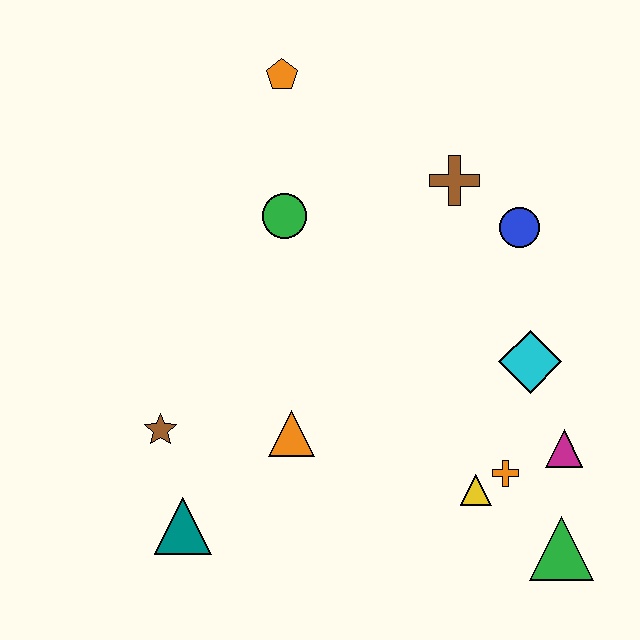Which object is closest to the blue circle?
The brown cross is closest to the blue circle.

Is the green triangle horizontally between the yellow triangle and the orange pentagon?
No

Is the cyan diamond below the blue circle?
Yes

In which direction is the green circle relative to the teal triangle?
The green circle is above the teal triangle.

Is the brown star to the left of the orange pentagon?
Yes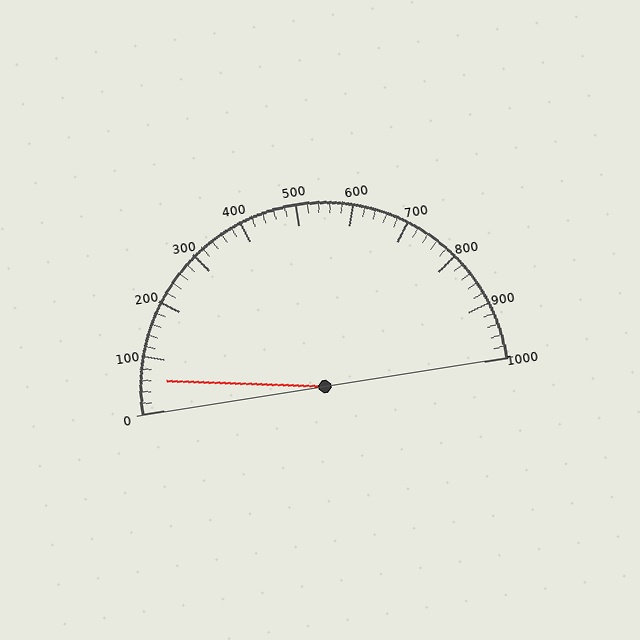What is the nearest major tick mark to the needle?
The nearest major tick mark is 100.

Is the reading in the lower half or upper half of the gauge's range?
The reading is in the lower half of the range (0 to 1000).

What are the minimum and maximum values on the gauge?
The gauge ranges from 0 to 1000.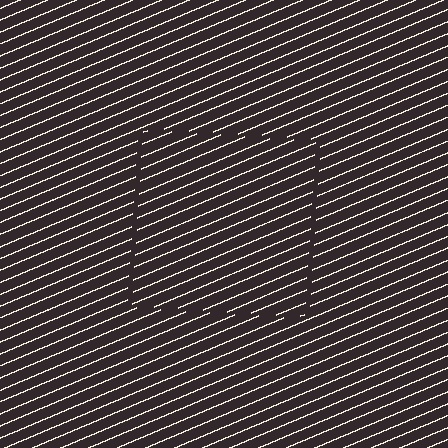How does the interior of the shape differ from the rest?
The interior of the shape contains the same grating, shifted by half a period — the contour is defined by the phase discontinuity where line-ends from the inner and outer gratings abut.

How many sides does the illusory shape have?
4 sides — the line-ends trace a square.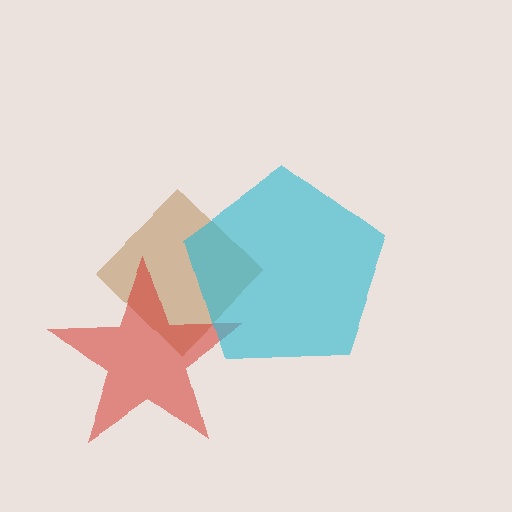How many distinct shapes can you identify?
There are 3 distinct shapes: a brown diamond, a red star, a cyan pentagon.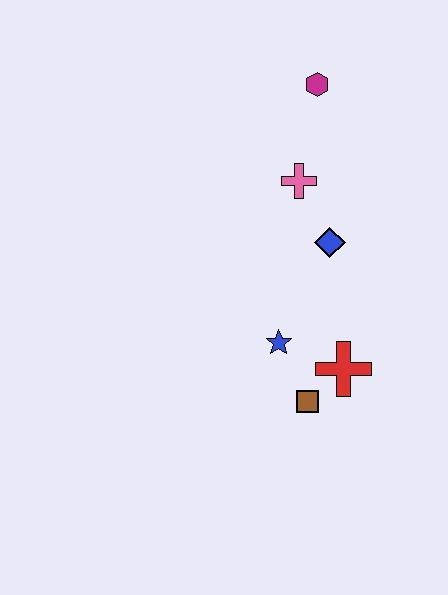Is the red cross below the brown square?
No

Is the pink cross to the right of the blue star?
Yes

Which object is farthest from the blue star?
The magenta hexagon is farthest from the blue star.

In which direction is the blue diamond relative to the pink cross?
The blue diamond is below the pink cross.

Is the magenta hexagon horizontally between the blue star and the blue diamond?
Yes